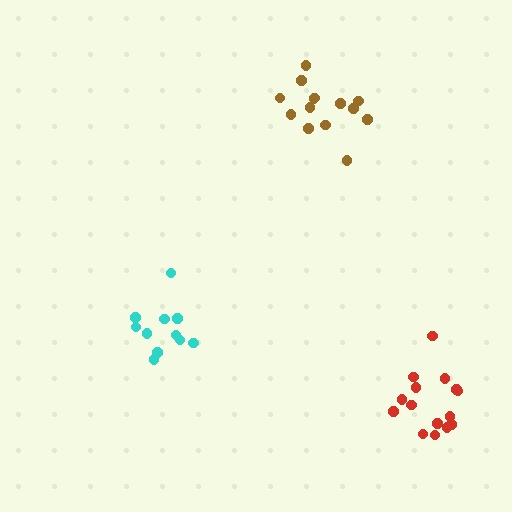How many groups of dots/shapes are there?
There are 3 groups.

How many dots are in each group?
Group 1: 11 dots, Group 2: 14 dots, Group 3: 15 dots (40 total).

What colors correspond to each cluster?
The clusters are colored: cyan, brown, red.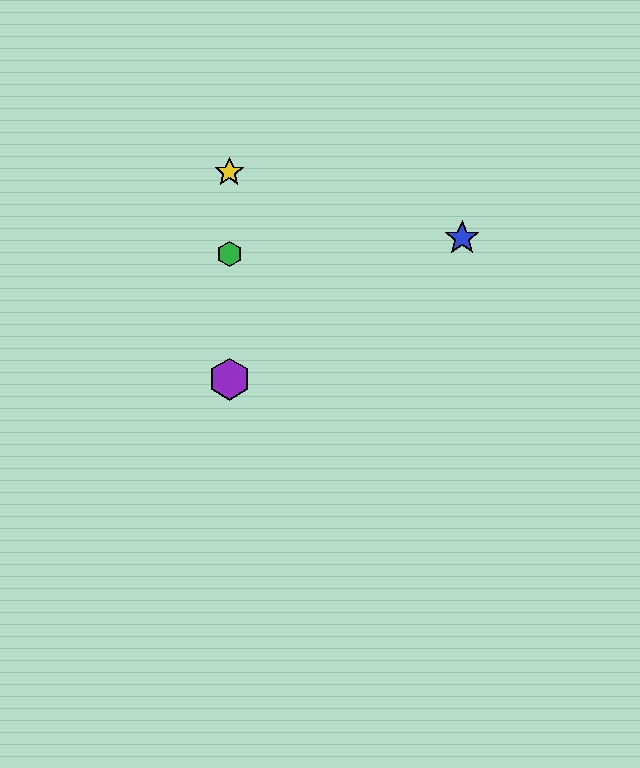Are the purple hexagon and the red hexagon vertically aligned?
Yes, both are at x≈229.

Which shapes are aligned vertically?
The red hexagon, the green hexagon, the yellow star, the purple hexagon are aligned vertically.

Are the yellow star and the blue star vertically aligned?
No, the yellow star is at x≈229 and the blue star is at x≈462.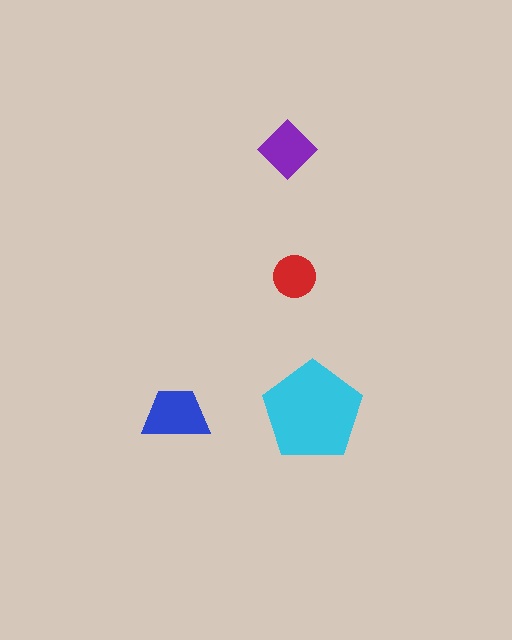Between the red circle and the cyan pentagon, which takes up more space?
The cyan pentagon.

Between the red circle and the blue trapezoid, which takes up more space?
The blue trapezoid.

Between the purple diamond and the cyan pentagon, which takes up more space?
The cyan pentagon.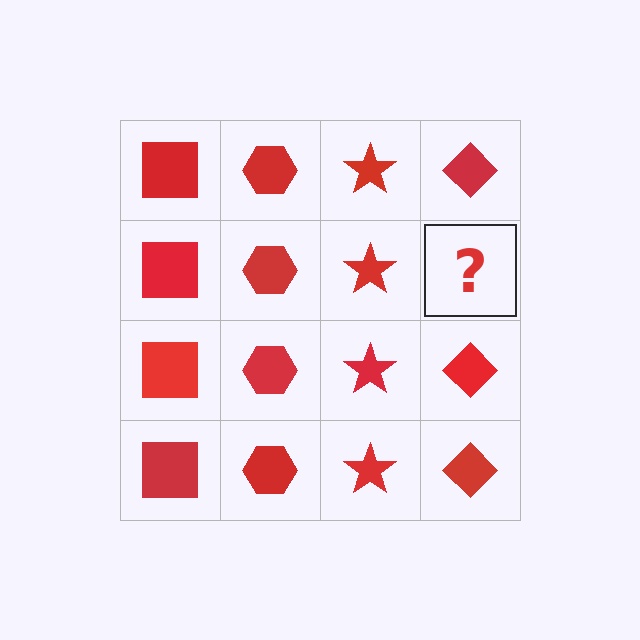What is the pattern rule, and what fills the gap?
The rule is that each column has a consistent shape. The gap should be filled with a red diamond.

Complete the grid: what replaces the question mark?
The question mark should be replaced with a red diamond.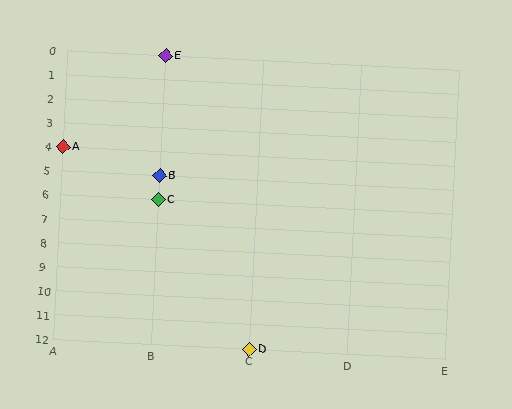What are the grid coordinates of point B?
Point B is at grid coordinates (B, 5).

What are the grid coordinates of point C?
Point C is at grid coordinates (B, 6).